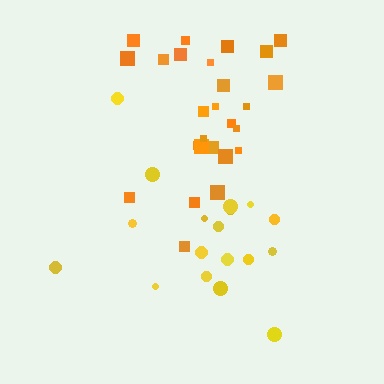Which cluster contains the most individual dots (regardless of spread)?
Orange (26).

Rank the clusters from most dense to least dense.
orange, yellow.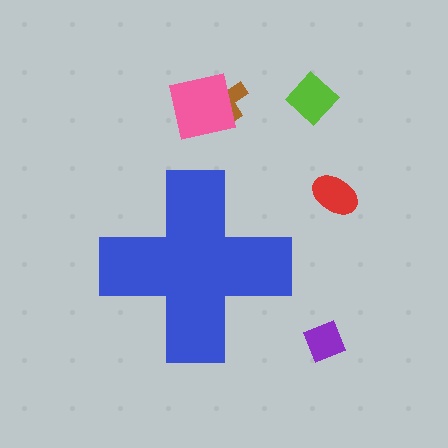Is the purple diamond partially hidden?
No, the purple diamond is fully visible.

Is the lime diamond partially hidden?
No, the lime diamond is fully visible.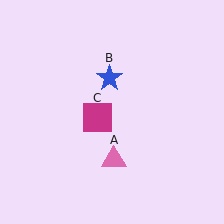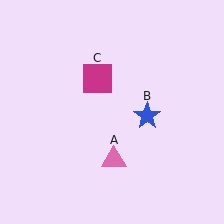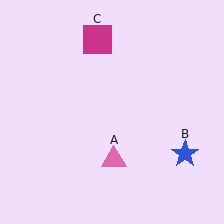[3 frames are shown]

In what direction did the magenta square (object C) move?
The magenta square (object C) moved up.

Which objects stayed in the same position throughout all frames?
Pink triangle (object A) remained stationary.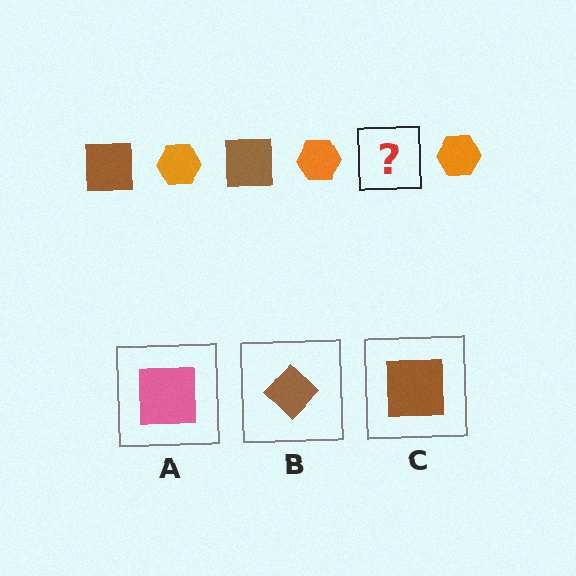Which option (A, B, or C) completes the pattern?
C.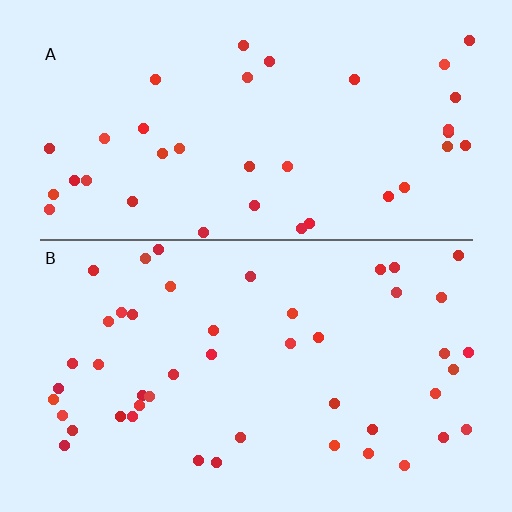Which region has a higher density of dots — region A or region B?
B (the bottom).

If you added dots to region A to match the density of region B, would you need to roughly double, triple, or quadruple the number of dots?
Approximately double.